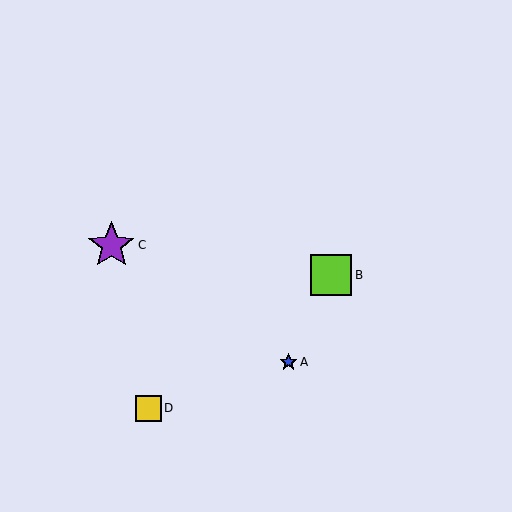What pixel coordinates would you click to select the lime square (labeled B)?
Click at (331, 275) to select the lime square B.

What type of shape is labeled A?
Shape A is a blue star.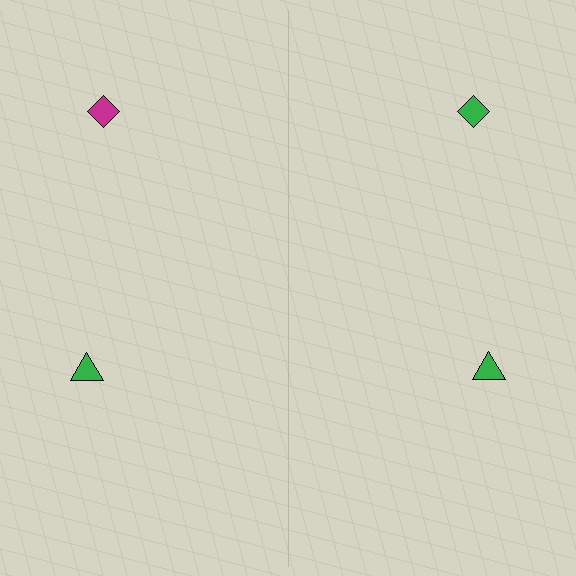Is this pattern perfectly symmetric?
No, the pattern is not perfectly symmetric. The green diamond on the right side breaks the symmetry — its mirror counterpart is magenta.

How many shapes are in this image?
There are 4 shapes in this image.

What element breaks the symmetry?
The green diamond on the right side breaks the symmetry — its mirror counterpart is magenta.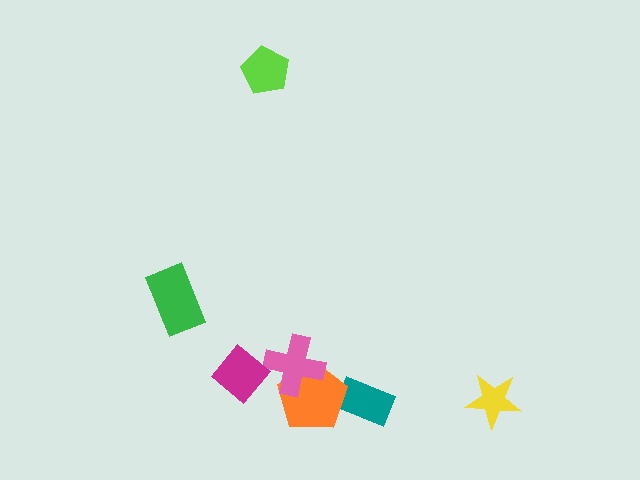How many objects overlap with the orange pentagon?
2 objects overlap with the orange pentagon.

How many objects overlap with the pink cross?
1 object overlaps with the pink cross.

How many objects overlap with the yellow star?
0 objects overlap with the yellow star.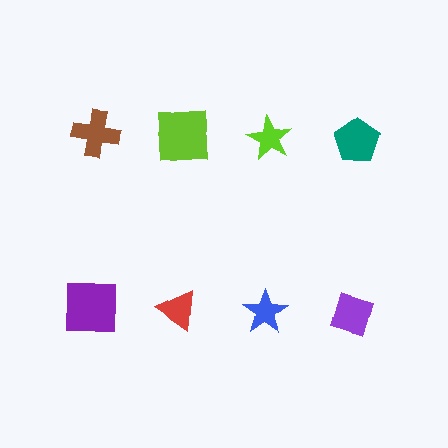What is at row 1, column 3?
A lime star.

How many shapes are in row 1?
4 shapes.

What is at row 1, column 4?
A teal pentagon.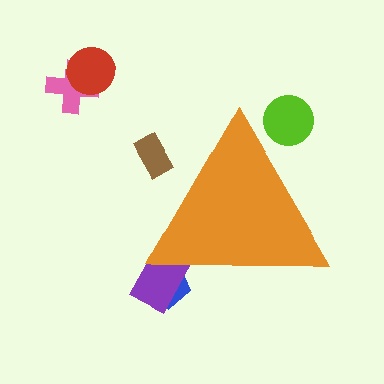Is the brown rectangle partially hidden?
Yes, the brown rectangle is partially hidden behind the orange triangle.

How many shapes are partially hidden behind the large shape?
4 shapes are partially hidden.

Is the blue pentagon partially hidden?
Yes, the blue pentagon is partially hidden behind the orange triangle.